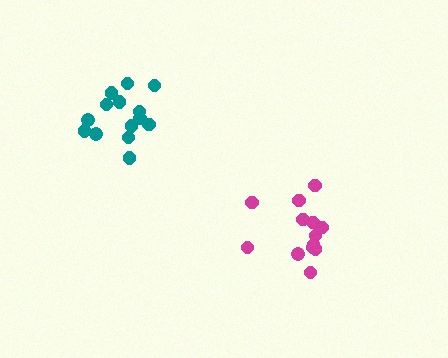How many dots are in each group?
Group 1: 13 dots, Group 2: 14 dots (27 total).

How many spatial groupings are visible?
There are 2 spatial groupings.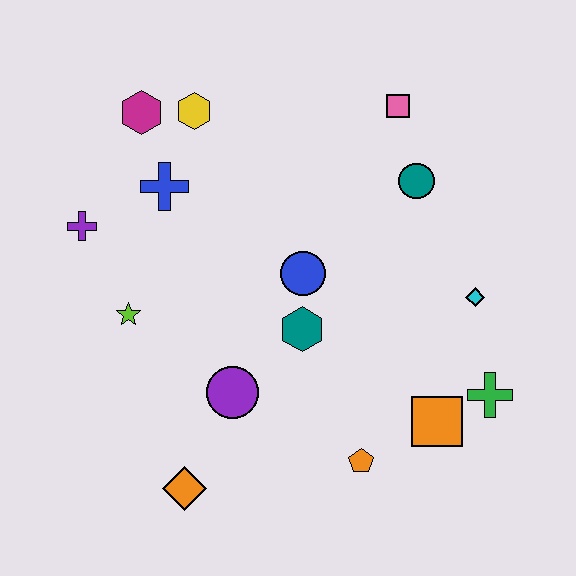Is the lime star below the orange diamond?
No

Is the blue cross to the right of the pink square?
No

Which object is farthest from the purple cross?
The green cross is farthest from the purple cross.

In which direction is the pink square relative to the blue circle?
The pink square is above the blue circle.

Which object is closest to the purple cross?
The blue cross is closest to the purple cross.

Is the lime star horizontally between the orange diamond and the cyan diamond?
No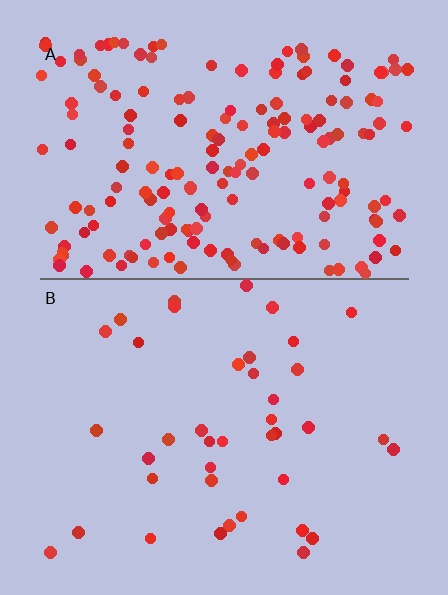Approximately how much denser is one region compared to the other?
Approximately 4.5× — region A over region B.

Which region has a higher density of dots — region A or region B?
A (the top).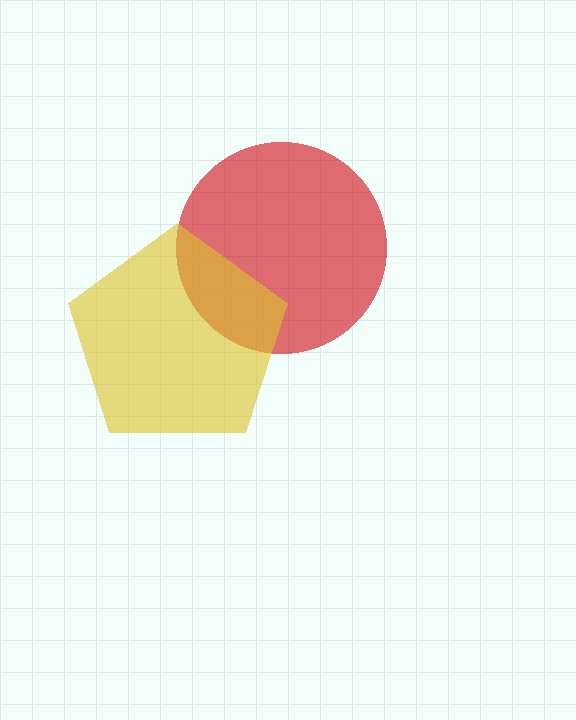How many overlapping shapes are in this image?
There are 2 overlapping shapes in the image.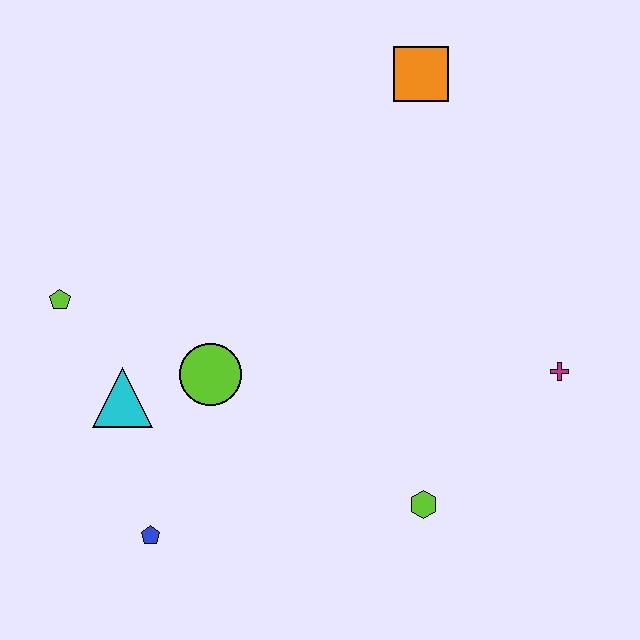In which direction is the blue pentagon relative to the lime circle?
The blue pentagon is below the lime circle.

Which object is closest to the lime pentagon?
The cyan triangle is closest to the lime pentagon.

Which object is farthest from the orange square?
The blue pentagon is farthest from the orange square.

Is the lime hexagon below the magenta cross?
Yes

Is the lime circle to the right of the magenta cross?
No